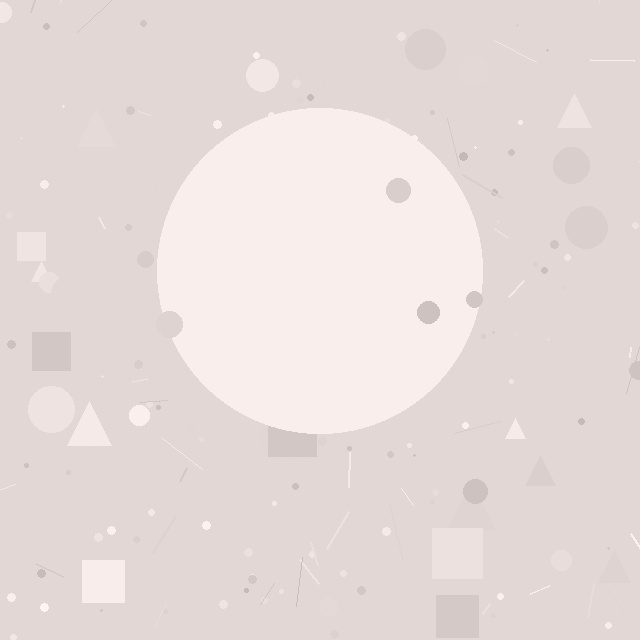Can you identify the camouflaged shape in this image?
The camouflaged shape is a circle.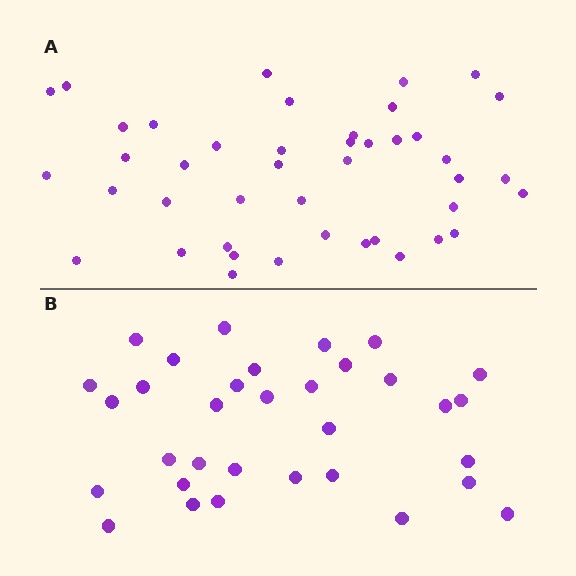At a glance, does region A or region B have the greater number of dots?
Region A (the top region) has more dots.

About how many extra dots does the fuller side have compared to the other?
Region A has roughly 10 or so more dots than region B.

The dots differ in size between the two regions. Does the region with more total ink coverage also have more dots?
No. Region B has more total ink coverage because its dots are larger, but region A actually contains more individual dots. Total area can be misleading — the number of items is what matters here.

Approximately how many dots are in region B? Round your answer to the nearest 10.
About 30 dots. (The exact count is 33, which rounds to 30.)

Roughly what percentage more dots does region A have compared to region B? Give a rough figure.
About 30% more.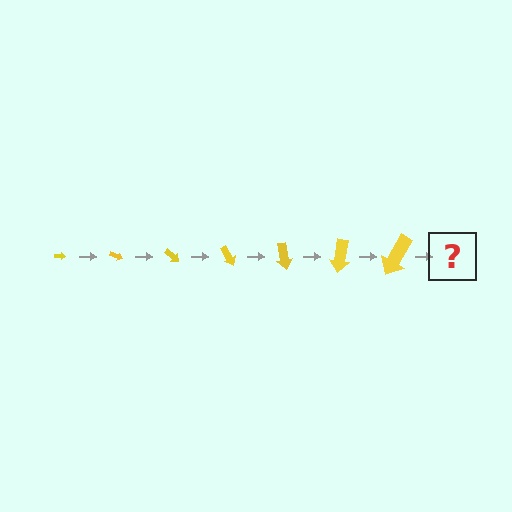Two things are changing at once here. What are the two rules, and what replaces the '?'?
The two rules are that the arrow grows larger each step and it rotates 20 degrees each step. The '?' should be an arrow, larger than the previous one and rotated 140 degrees from the start.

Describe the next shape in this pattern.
It should be an arrow, larger than the previous one and rotated 140 degrees from the start.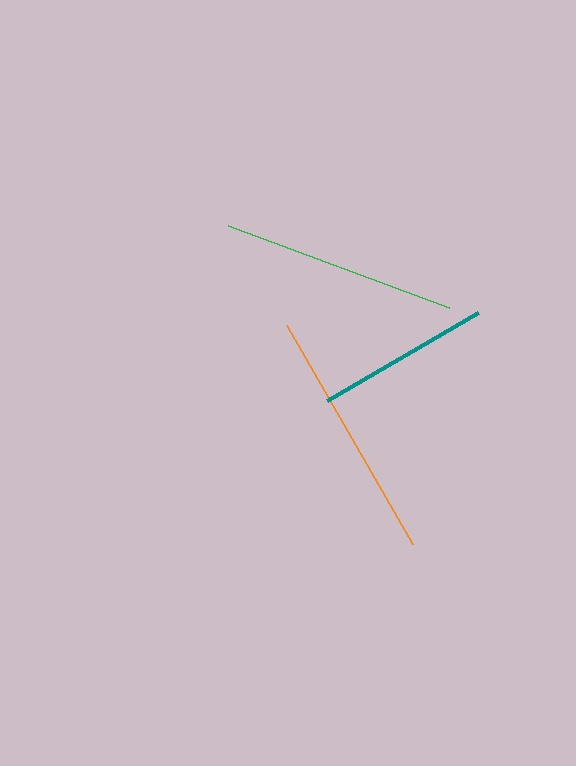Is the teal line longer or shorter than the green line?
The green line is longer than the teal line.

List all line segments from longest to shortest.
From longest to shortest: orange, green, teal.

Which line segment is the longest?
The orange line is the longest at approximately 253 pixels.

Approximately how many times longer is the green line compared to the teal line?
The green line is approximately 1.4 times the length of the teal line.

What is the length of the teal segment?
The teal segment is approximately 174 pixels long.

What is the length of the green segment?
The green segment is approximately 236 pixels long.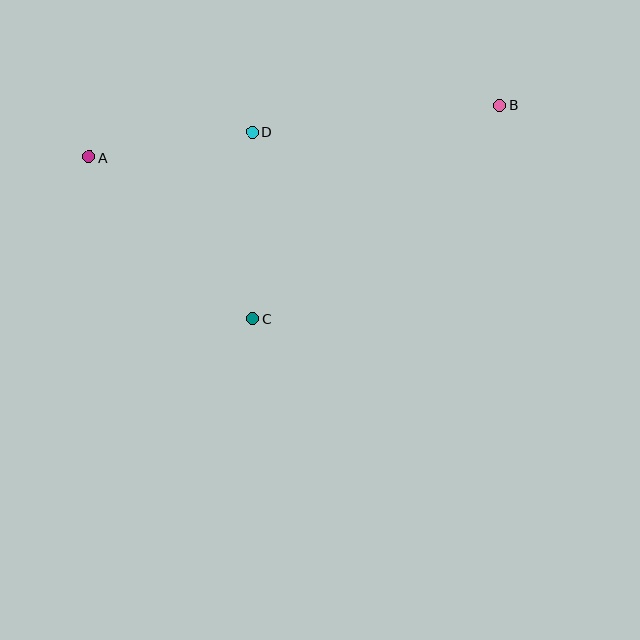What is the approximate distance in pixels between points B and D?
The distance between B and D is approximately 249 pixels.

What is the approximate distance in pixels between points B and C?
The distance between B and C is approximately 326 pixels.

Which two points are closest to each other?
Points A and D are closest to each other.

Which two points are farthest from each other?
Points A and B are farthest from each other.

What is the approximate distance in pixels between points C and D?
The distance between C and D is approximately 187 pixels.